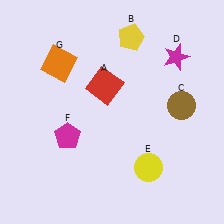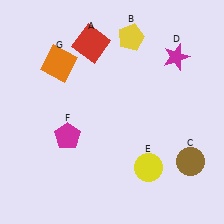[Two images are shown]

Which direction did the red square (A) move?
The red square (A) moved up.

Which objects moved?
The objects that moved are: the red square (A), the brown circle (C).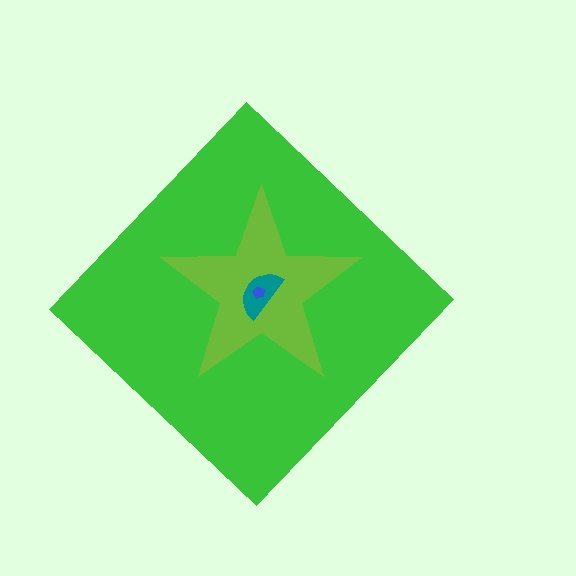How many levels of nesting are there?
4.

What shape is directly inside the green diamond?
The lime star.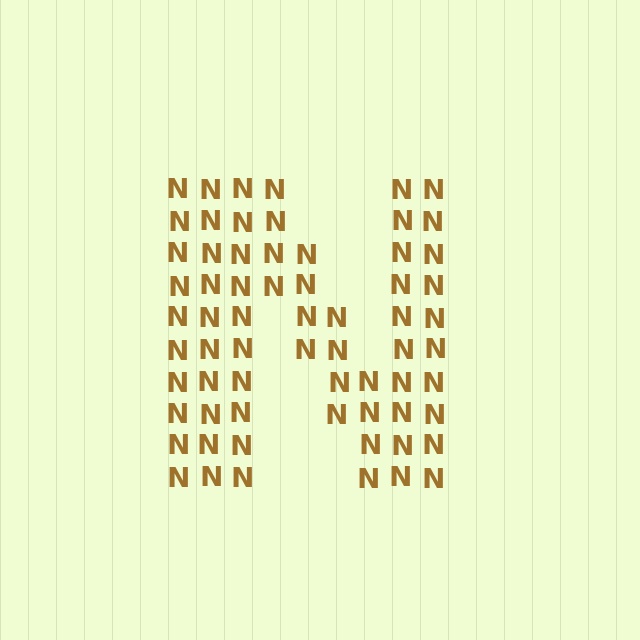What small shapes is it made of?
It is made of small letter N's.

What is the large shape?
The large shape is the letter N.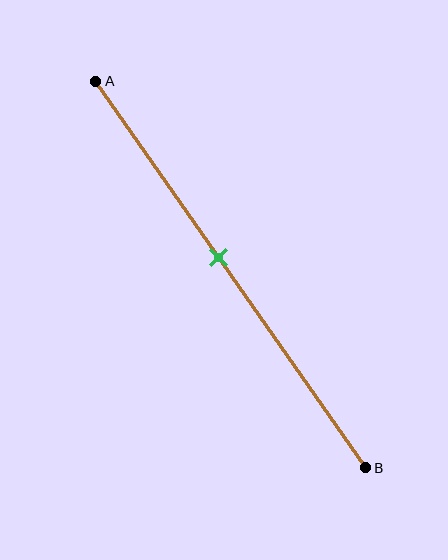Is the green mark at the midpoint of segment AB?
No, the mark is at about 45% from A, not at the 50% midpoint.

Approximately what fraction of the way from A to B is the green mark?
The green mark is approximately 45% of the way from A to B.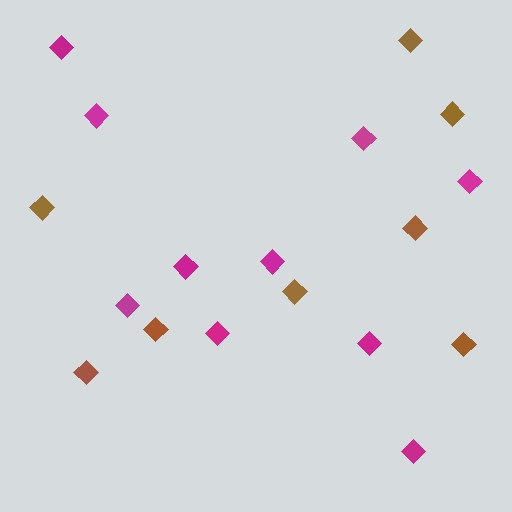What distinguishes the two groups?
There are 2 groups: one group of brown diamonds (8) and one group of magenta diamonds (10).